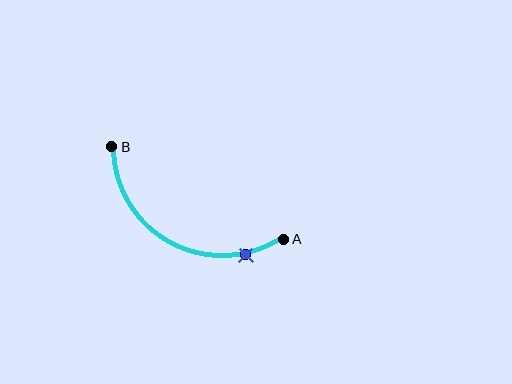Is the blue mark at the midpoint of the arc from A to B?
No. The blue mark lies on the arc but is closer to endpoint A. The arc midpoint would be at the point on the curve equidistant along the arc from both A and B.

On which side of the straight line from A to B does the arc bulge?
The arc bulges below the straight line connecting A and B.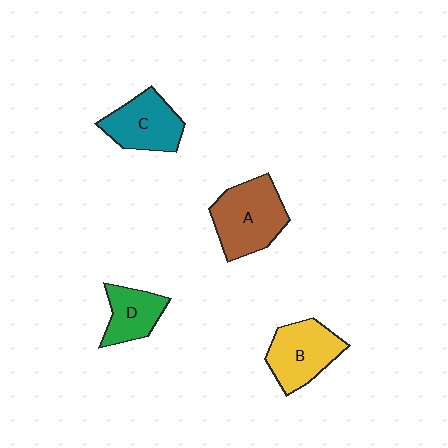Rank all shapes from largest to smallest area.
From largest to smallest: A (brown), B (yellow), C (teal), D (green).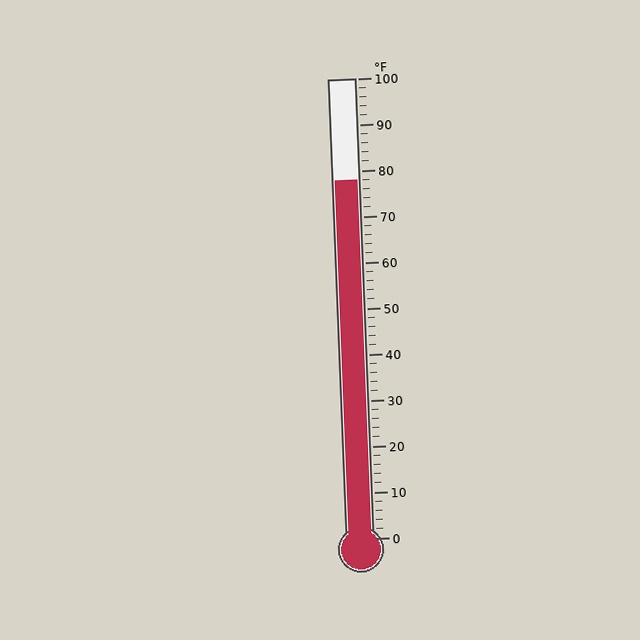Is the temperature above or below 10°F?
The temperature is above 10°F.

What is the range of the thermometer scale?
The thermometer scale ranges from 0°F to 100°F.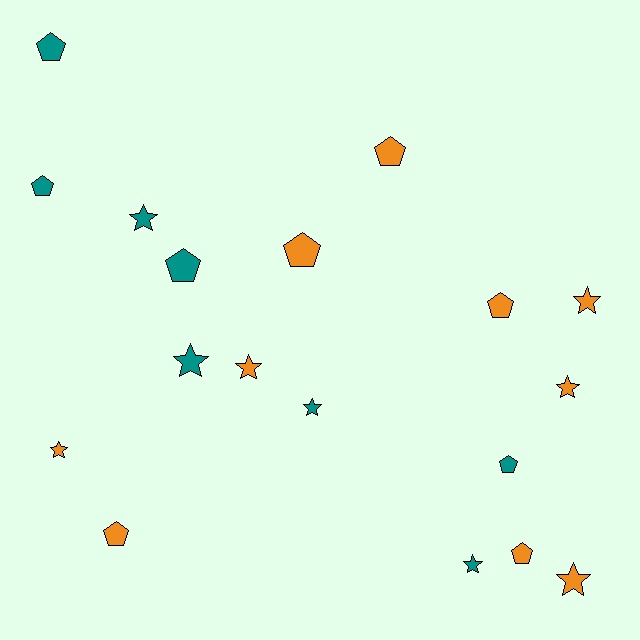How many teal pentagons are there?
There are 4 teal pentagons.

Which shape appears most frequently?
Pentagon, with 9 objects.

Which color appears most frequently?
Orange, with 10 objects.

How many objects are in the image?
There are 18 objects.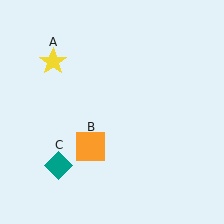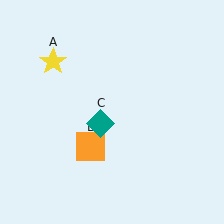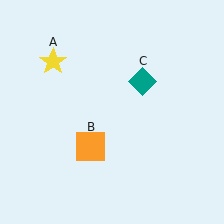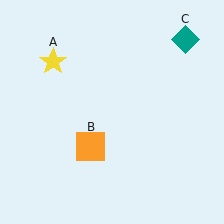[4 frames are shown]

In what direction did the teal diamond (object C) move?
The teal diamond (object C) moved up and to the right.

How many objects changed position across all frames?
1 object changed position: teal diamond (object C).